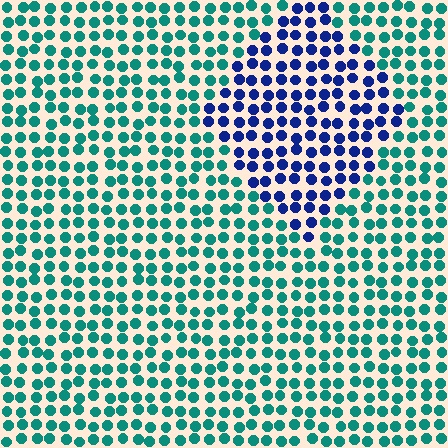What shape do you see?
I see a diamond.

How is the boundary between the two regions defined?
The boundary is defined purely by a slight shift in hue (about 58 degrees). Spacing, size, and orientation are identical on both sides.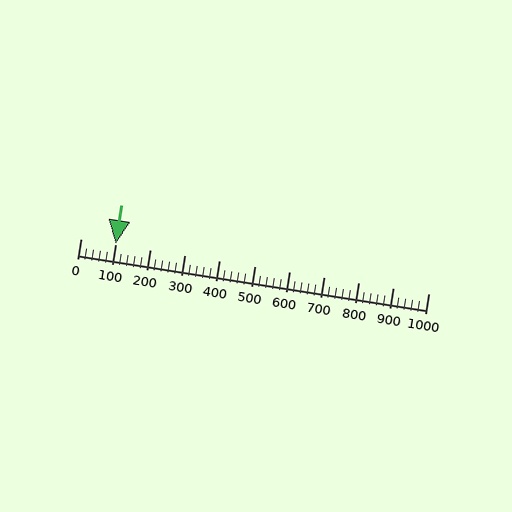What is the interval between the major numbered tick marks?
The major tick marks are spaced 100 units apart.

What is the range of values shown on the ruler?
The ruler shows values from 0 to 1000.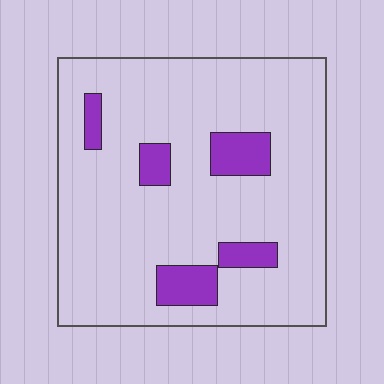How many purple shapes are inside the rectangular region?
5.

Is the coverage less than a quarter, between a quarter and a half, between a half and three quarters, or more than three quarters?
Less than a quarter.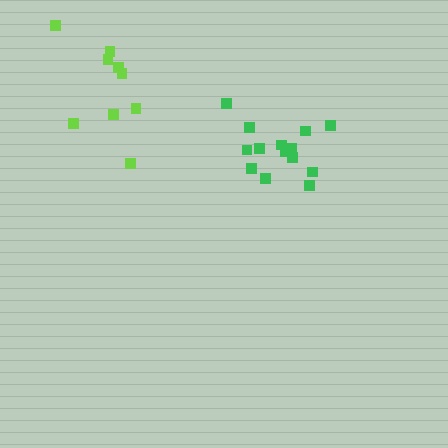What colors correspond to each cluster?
The clusters are colored: lime, green.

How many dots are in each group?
Group 1: 9 dots, Group 2: 14 dots (23 total).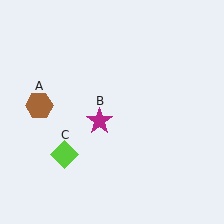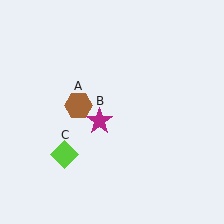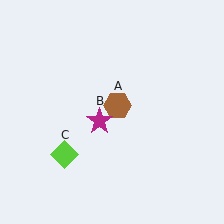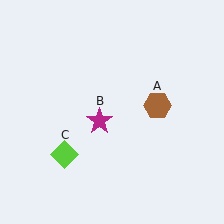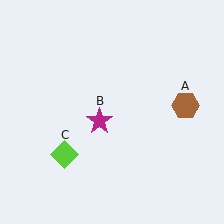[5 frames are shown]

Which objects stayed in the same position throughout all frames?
Magenta star (object B) and lime diamond (object C) remained stationary.